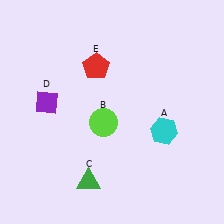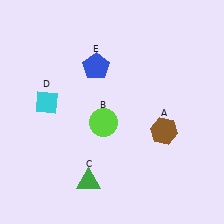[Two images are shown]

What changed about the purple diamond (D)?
In Image 1, D is purple. In Image 2, it changed to cyan.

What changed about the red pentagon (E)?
In Image 1, E is red. In Image 2, it changed to blue.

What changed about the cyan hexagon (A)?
In Image 1, A is cyan. In Image 2, it changed to brown.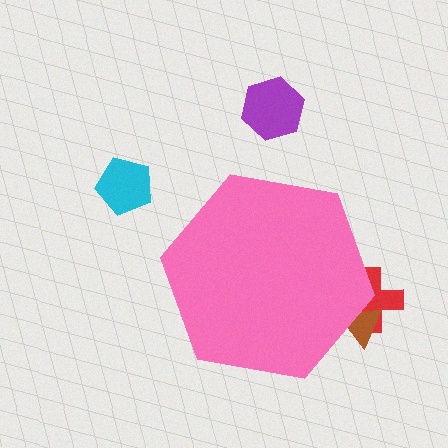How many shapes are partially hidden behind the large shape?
2 shapes are partially hidden.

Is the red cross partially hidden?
Yes, the red cross is partially hidden behind the pink hexagon.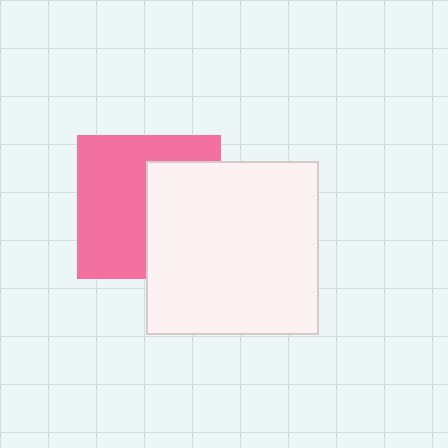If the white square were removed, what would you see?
You would see the complete pink square.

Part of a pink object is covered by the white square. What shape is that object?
It is a square.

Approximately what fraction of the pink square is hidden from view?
Roughly 43% of the pink square is hidden behind the white square.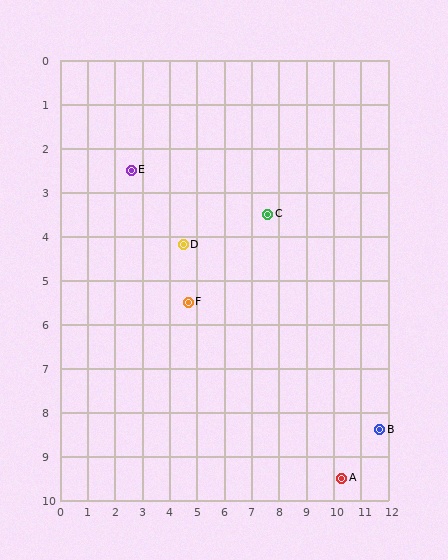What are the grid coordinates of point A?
Point A is at approximately (10.3, 9.5).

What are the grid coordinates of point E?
Point E is at approximately (2.6, 2.5).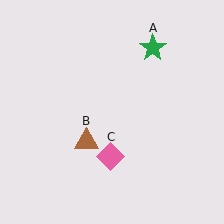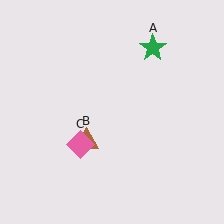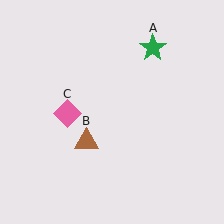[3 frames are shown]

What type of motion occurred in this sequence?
The pink diamond (object C) rotated clockwise around the center of the scene.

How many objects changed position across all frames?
1 object changed position: pink diamond (object C).